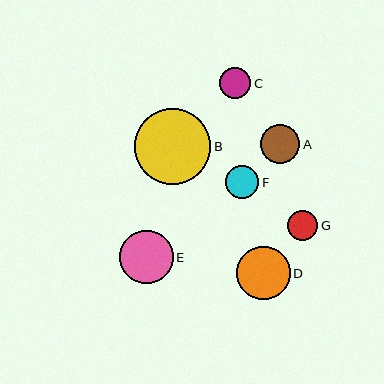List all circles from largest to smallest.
From largest to smallest: B, E, D, A, F, C, G.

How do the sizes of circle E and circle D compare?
Circle E and circle D are approximately the same size.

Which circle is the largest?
Circle B is the largest with a size of approximately 76 pixels.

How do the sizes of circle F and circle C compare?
Circle F and circle C are approximately the same size.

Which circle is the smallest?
Circle G is the smallest with a size of approximately 30 pixels.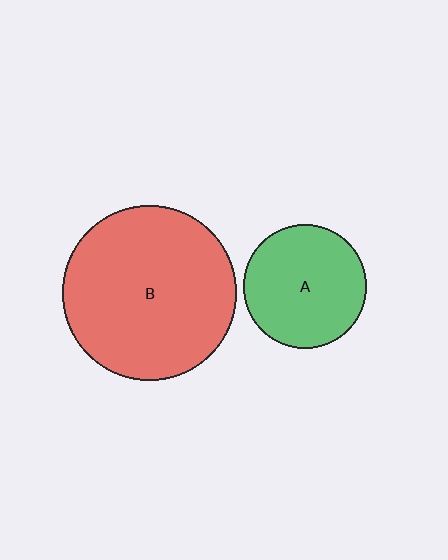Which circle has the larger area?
Circle B (red).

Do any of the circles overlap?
No, none of the circles overlap.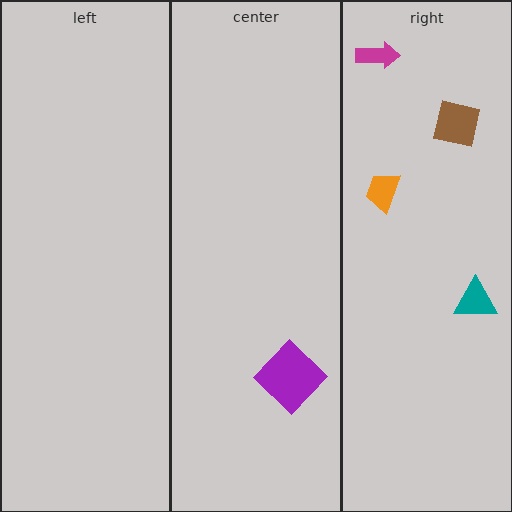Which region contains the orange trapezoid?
The right region.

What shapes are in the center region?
The purple diamond.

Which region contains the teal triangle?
The right region.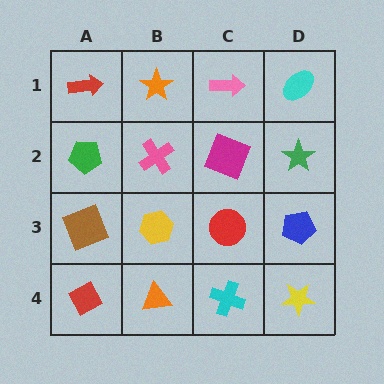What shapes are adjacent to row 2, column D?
A cyan ellipse (row 1, column D), a blue pentagon (row 3, column D), a magenta square (row 2, column C).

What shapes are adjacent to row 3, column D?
A green star (row 2, column D), a yellow star (row 4, column D), a red circle (row 3, column C).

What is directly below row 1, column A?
A green pentagon.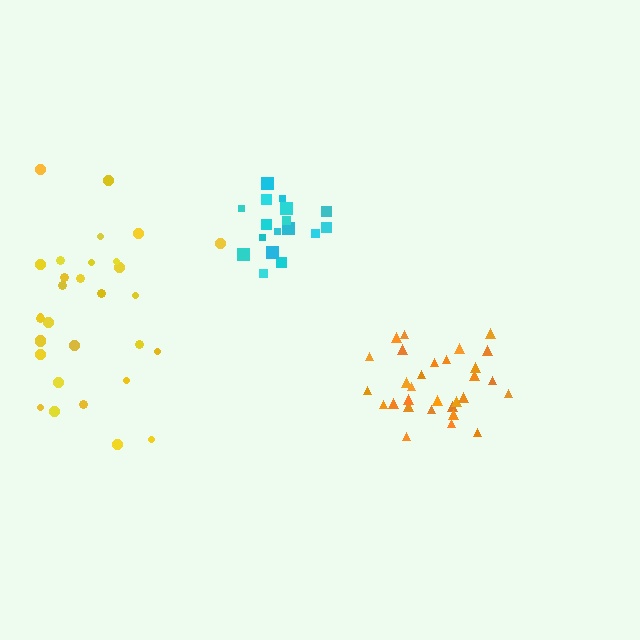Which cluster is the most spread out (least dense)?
Yellow.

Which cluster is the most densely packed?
Cyan.